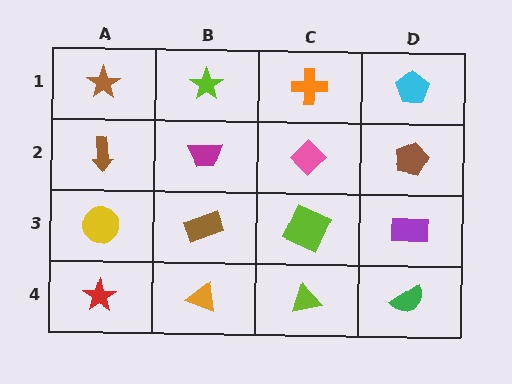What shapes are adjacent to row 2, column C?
An orange cross (row 1, column C), a lime square (row 3, column C), a magenta trapezoid (row 2, column B), a brown pentagon (row 2, column D).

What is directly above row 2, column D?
A cyan pentagon.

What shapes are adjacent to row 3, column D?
A brown pentagon (row 2, column D), a green semicircle (row 4, column D), a lime square (row 3, column C).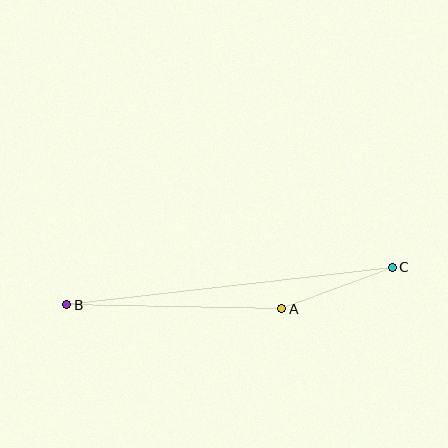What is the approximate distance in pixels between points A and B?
The distance between A and B is approximately 215 pixels.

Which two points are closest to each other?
Points A and C are closest to each other.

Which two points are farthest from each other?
Points B and C are farthest from each other.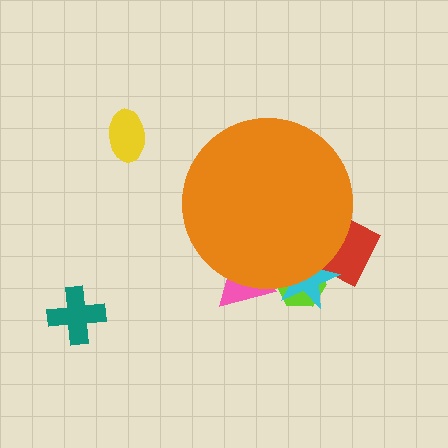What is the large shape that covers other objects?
An orange circle.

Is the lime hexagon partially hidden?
Yes, the lime hexagon is partially hidden behind the orange circle.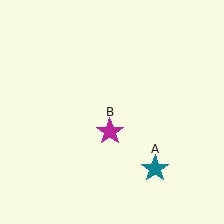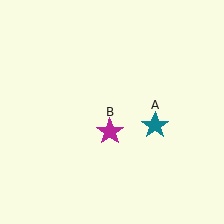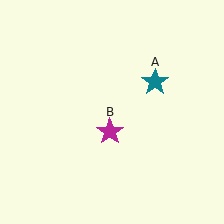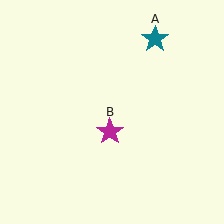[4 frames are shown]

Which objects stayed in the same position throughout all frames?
Magenta star (object B) remained stationary.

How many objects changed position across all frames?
1 object changed position: teal star (object A).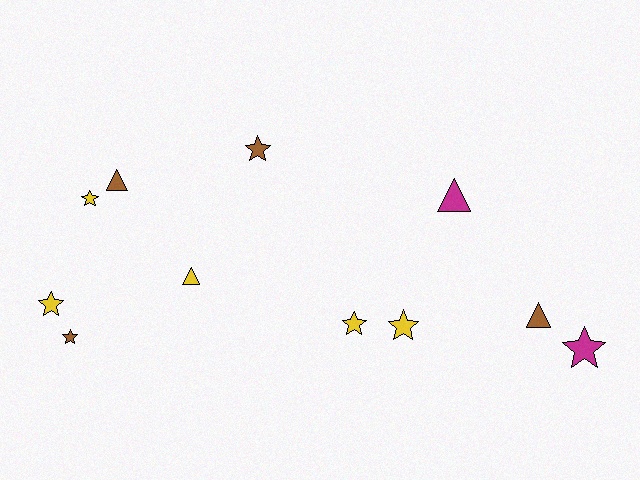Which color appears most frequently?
Yellow, with 5 objects.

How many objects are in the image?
There are 11 objects.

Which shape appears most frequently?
Star, with 7 objects.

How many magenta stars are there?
There is 1 magenta star.